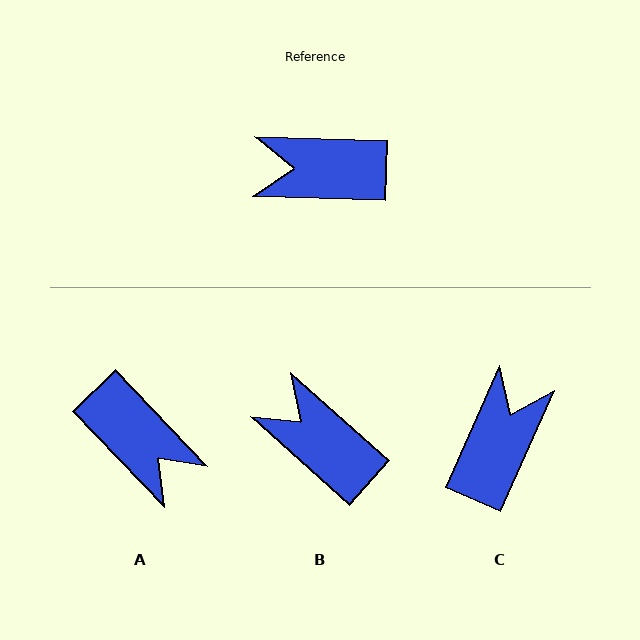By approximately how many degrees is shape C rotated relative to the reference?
Approximately 112 degrees clockwise.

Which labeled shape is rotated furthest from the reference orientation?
A, about 135 degrees away.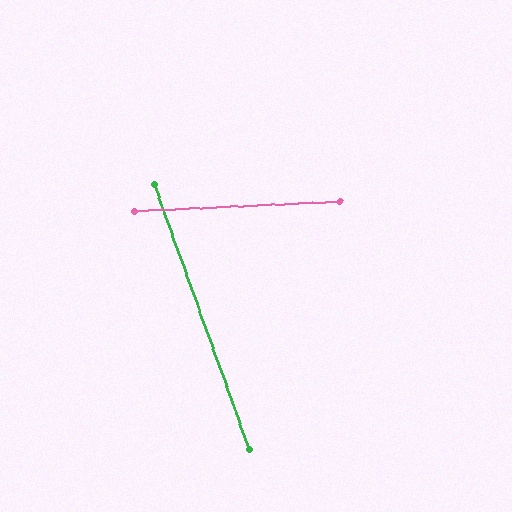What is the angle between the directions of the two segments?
Approximately 73 degrees.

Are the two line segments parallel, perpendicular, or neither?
Neither parallel nor perpendicular — they differ by about 73°.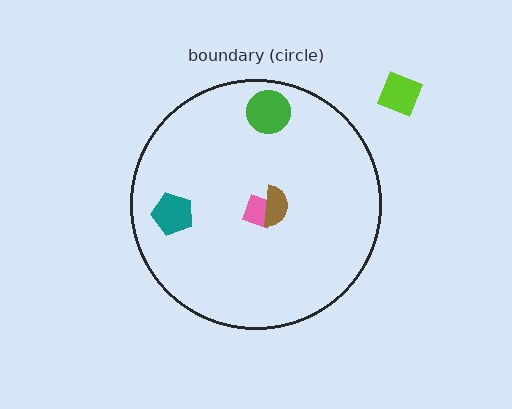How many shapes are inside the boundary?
4 inside, 1 outside.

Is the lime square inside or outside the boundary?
Outside.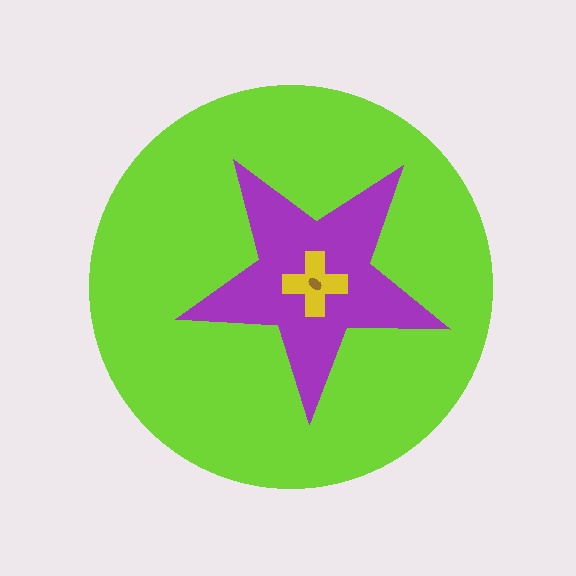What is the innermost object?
The brown ellipse.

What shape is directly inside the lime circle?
The purple star.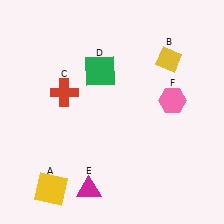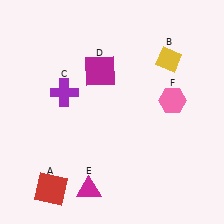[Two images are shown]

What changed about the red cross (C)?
In Image 1, C is red. In Image 2, it changed to purple.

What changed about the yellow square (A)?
In Image 1, A is yellow. In Image 2, it changed to red.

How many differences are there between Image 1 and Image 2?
There are 3 differences between the two images.